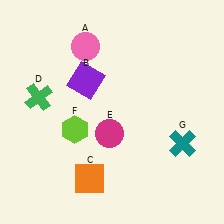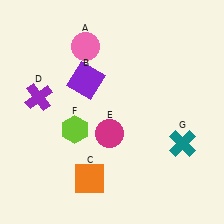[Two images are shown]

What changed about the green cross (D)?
In Image 1, D is green. In Image 2, it changed to purple.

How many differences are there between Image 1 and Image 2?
There is 1 difference between the two images.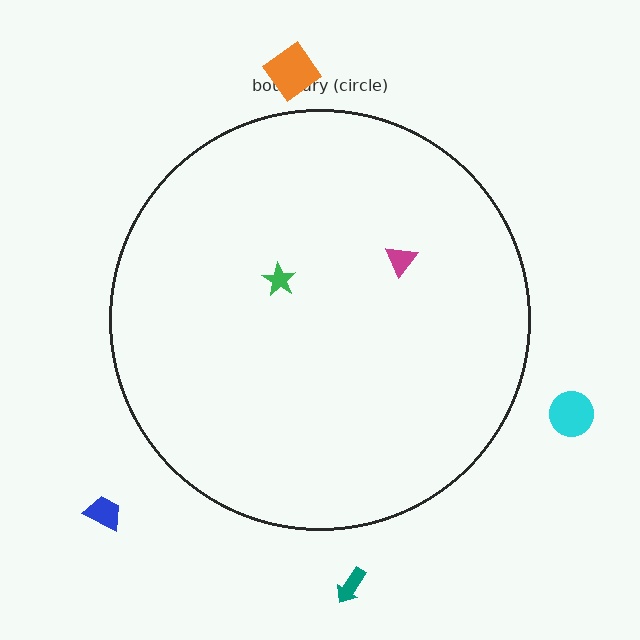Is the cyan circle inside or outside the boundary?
Outside.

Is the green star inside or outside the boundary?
Inside.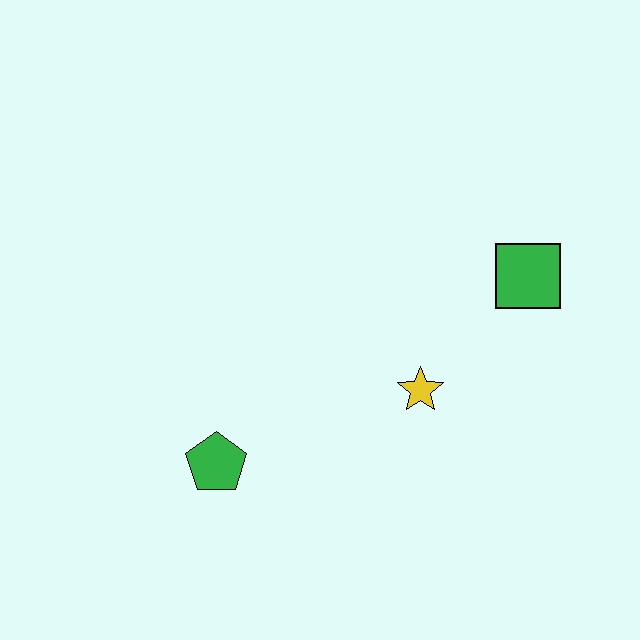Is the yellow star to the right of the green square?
No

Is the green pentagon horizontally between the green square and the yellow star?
No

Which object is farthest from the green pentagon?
The green square is farthest from the green pentagon.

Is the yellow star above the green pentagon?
Yes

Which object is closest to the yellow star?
The green square is closest to the yellow star.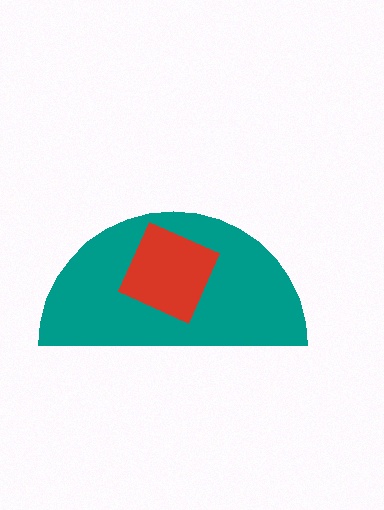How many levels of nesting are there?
2.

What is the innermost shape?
The red square.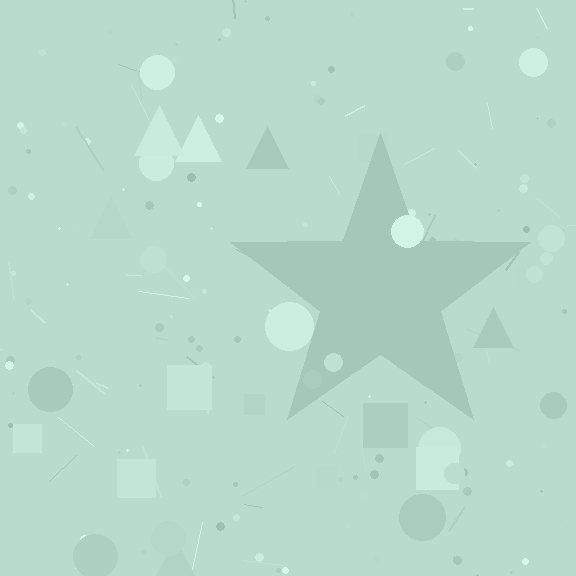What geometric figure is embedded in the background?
A star is embedded in the background.